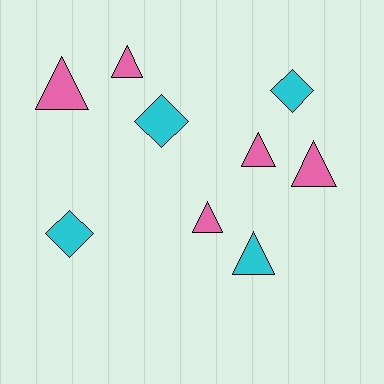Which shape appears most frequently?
Triangle, with 6 objects.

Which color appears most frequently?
Pink, with 5 objects.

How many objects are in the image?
There are 9 objects.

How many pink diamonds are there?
There are no pink diamonds.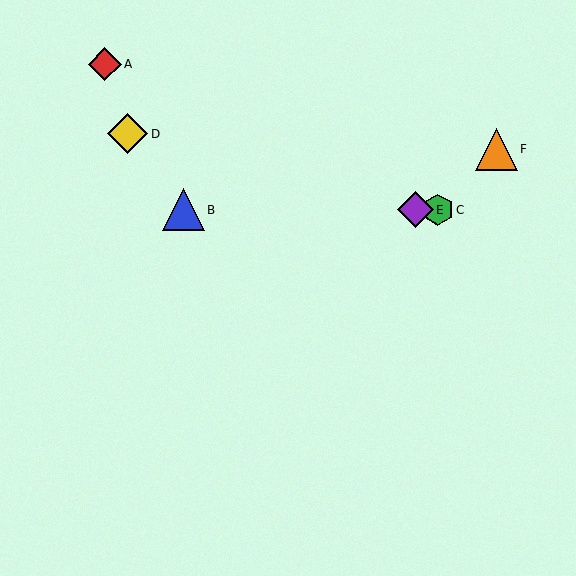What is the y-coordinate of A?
Object A is at y≈64.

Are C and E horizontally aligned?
Yes, both are at y≈210.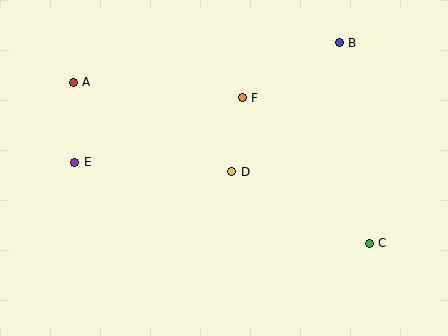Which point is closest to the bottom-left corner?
Point E is closest to the bottom-left corner.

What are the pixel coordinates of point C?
Point C is at (369, 243).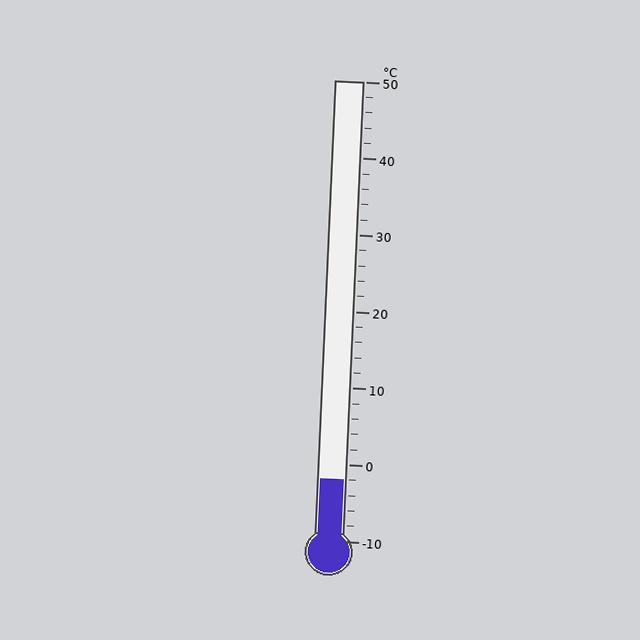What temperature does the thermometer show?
The thermometer shows approximately -2°C.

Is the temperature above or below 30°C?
The temperature is below 30°C.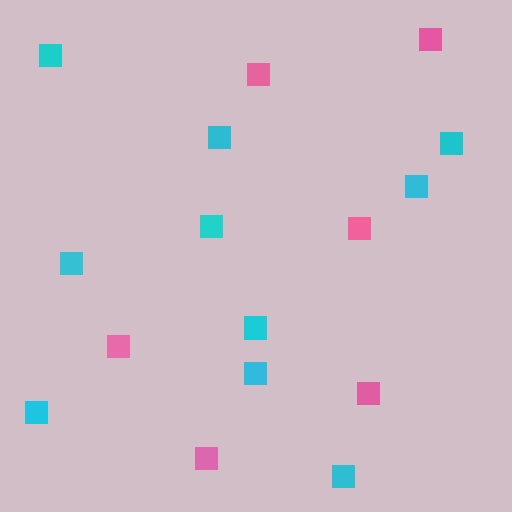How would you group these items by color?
There are 2 groups: one group of cyan squares (10) and one group of pink squares (6).